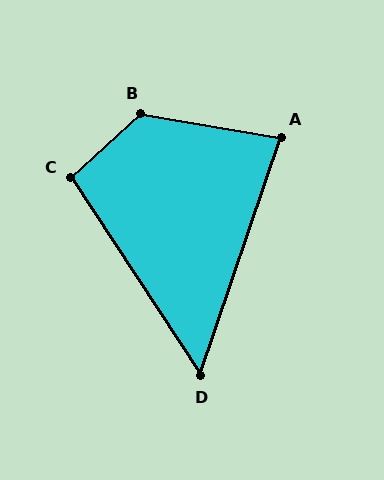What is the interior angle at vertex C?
Approximately 99 degrees (obtuse).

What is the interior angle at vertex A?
Approximately 81 degrees (acute).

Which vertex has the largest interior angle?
B, at approximately 128 degrees.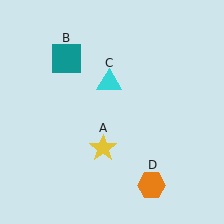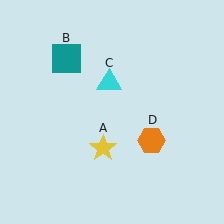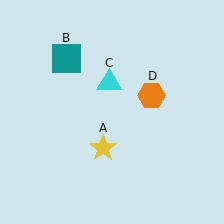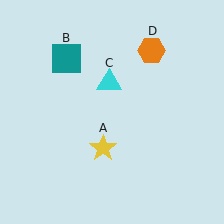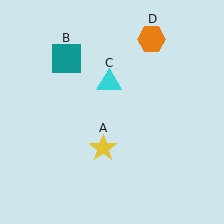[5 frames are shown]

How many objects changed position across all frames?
1 object changed position: orange hexagon (object D).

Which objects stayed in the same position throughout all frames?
Yellow star (object A) and teal square (object B) and cyan triangle (object C) remained stationary.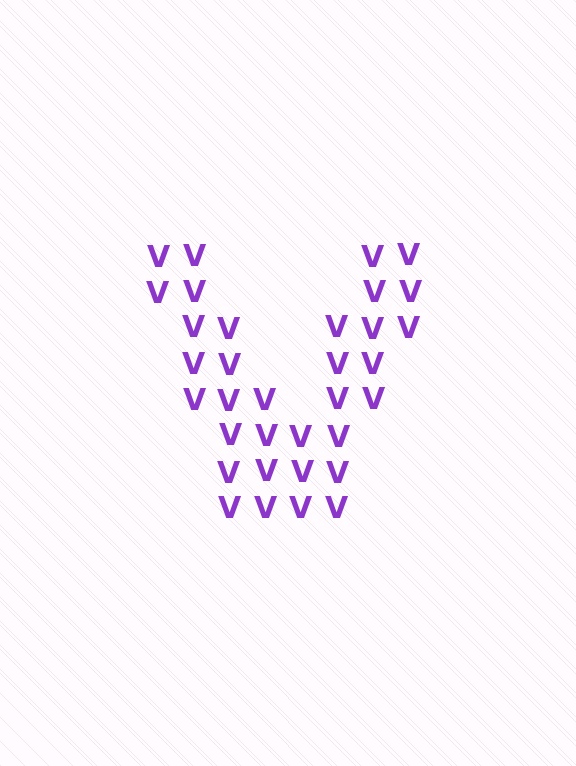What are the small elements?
The small elements are letter V's.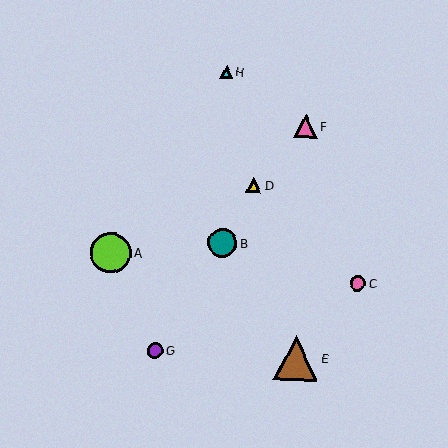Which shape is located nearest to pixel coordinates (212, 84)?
The cyan triangle (labeled H) at (226, 72) is nearest to that location.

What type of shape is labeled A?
Shape A is a lime circle.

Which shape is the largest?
The brown triangle (labeled E) is the largest.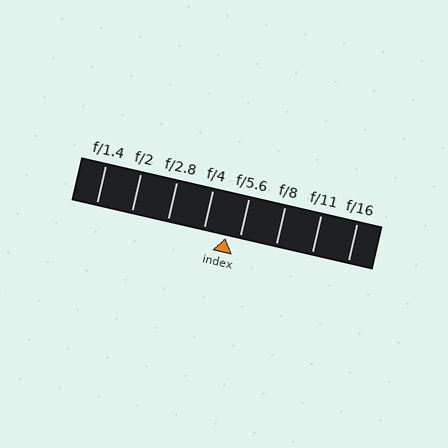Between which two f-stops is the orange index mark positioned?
The index mark is between f/4 and f/5.6.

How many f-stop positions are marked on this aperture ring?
There are 8 f-stop positions marked.